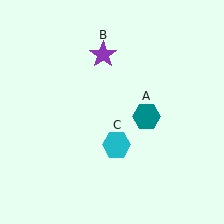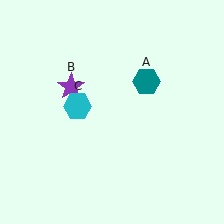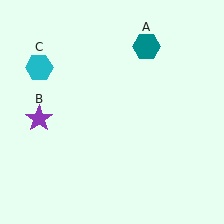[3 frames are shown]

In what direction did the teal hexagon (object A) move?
The teal hexagon (object A) moved up.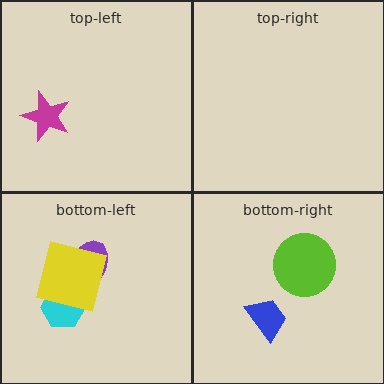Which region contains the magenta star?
The top-left region.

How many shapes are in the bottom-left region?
3.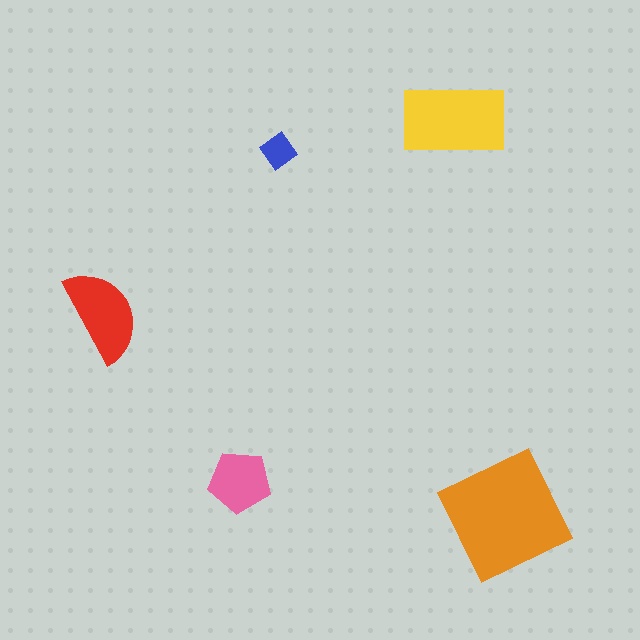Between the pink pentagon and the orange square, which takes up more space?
The orange square.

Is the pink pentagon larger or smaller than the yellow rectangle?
Smaller.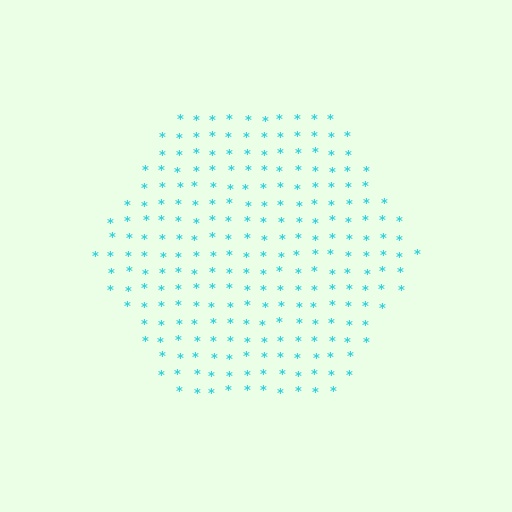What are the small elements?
The small elements are asterisks.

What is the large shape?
The large shape is a hexagon.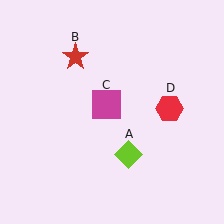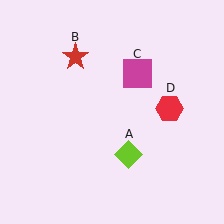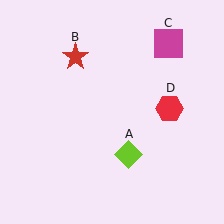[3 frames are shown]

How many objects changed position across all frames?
1 object changed position: magenta square (object C).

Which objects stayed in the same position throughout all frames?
Lime diamond (object A) and red star (object B) and red hexagon (object D) remained stationary.